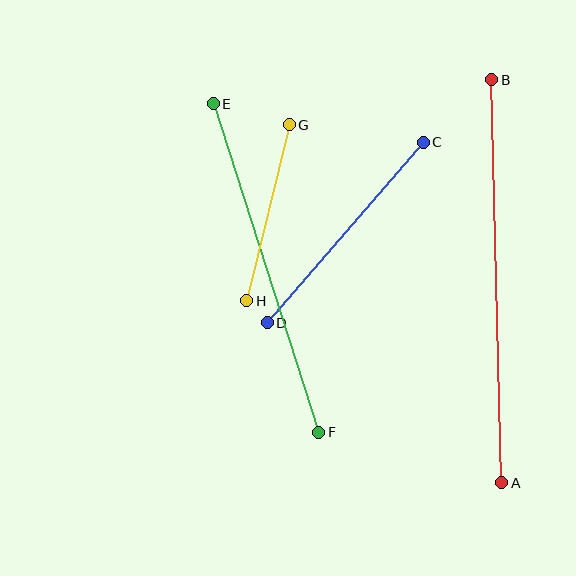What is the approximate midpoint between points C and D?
The midpoint is at approximately (345, 233) pixels.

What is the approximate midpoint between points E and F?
The midpoint is at approximately (266, 268) pixels.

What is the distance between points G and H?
The distance is approximately 181 pixels.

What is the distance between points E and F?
The distance is approximately 345 pixels.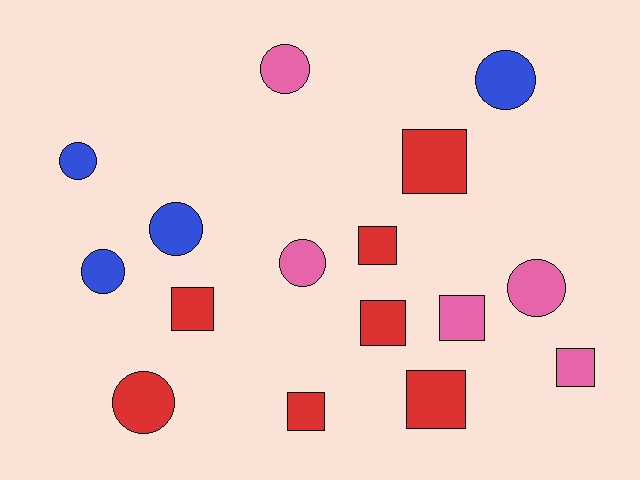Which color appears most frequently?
Red, with 7 objects.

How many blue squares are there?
There are no blue squares.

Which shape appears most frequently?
Circle, with 8 objects.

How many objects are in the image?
There are 16 objects.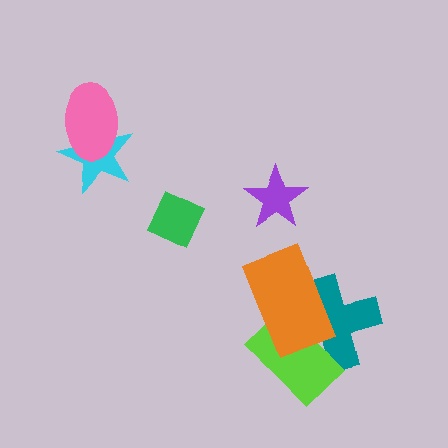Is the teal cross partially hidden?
Yes, it is partially covered by another shape.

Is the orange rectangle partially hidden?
No, no other shape covers it.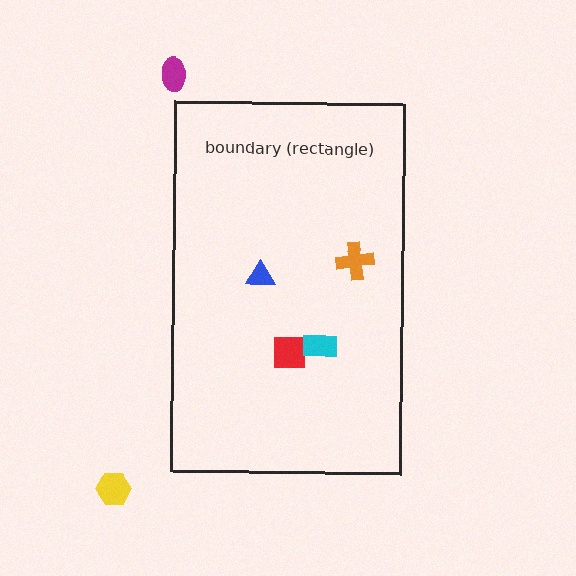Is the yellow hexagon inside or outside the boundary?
Outside.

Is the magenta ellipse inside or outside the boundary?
Outside.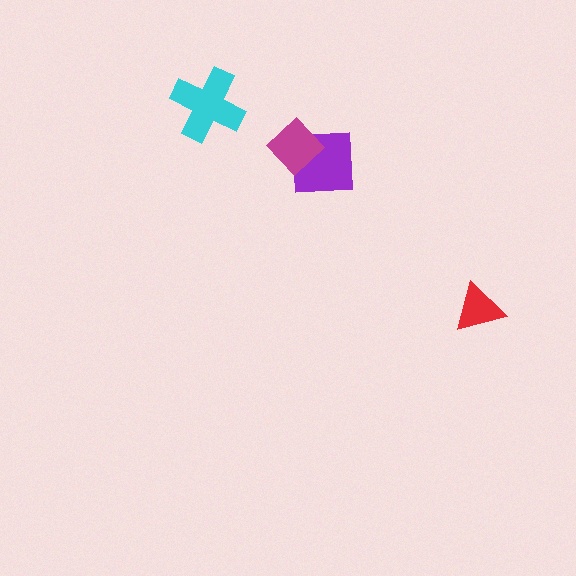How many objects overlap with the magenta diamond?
1 object overlaps with the magenta diamond.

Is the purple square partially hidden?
Yes, it is partially covered by another shape.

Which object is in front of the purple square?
The magenta diamond is in front of the purple square.